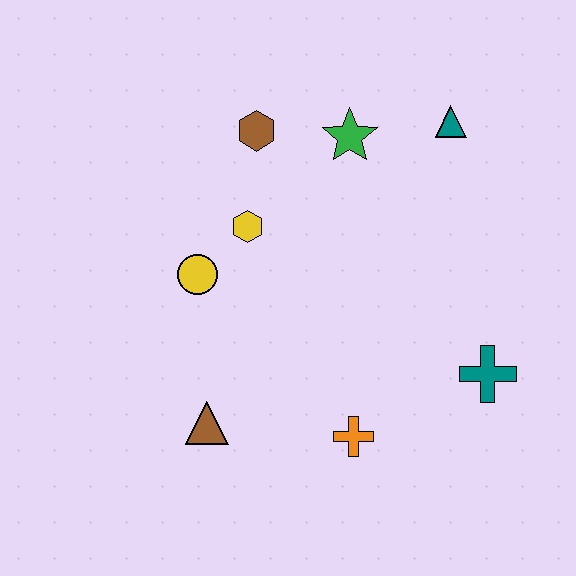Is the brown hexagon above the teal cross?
Yes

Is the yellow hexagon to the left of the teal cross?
Yes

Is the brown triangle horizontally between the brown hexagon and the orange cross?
No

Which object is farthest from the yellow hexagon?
The teal cross is farthest from the yellow hexagon.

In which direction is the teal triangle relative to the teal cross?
The teal triangle is above the teal cross.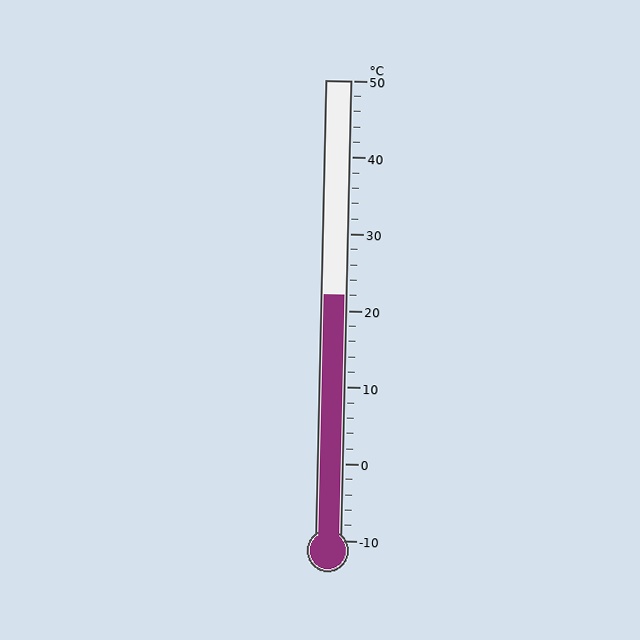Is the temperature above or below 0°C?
The temperature is above 0°C.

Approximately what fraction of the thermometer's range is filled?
The thermometer is filled to approximately 55% of its range.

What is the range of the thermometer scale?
The thermometer scale ranges from -10°C to 50°C.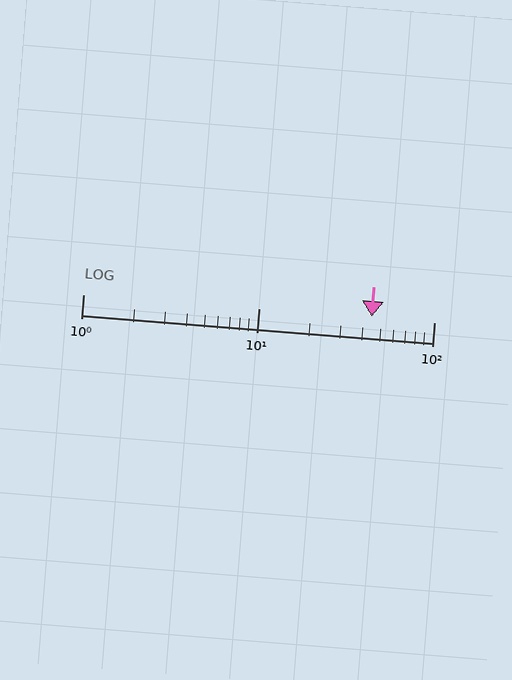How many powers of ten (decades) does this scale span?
The scale spans 2 decades, from 1 to 100.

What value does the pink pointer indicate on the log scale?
The pointer indicates approximately 44.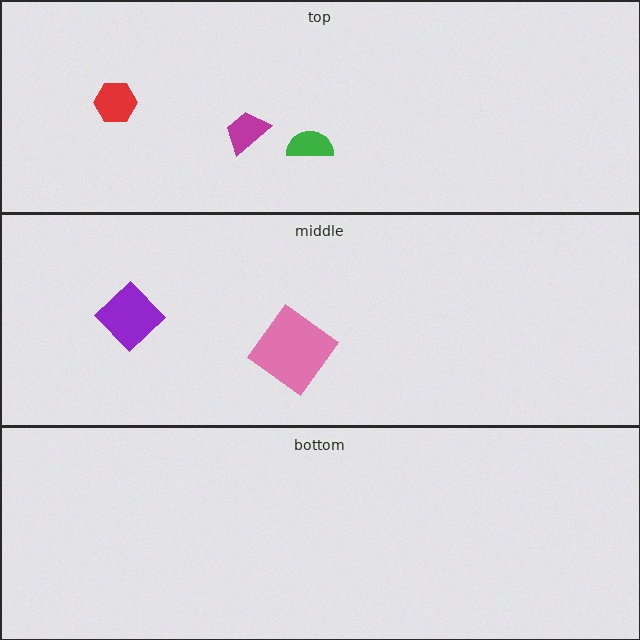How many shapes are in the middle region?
2.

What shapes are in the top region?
The magenta trapezoid, the red hexagon, the green semicircle.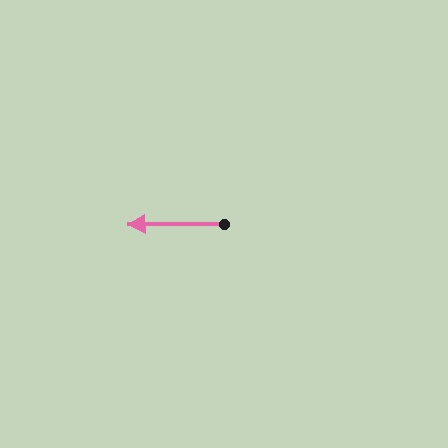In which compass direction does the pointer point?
West.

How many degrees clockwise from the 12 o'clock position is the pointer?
Approximately 270 degrees.